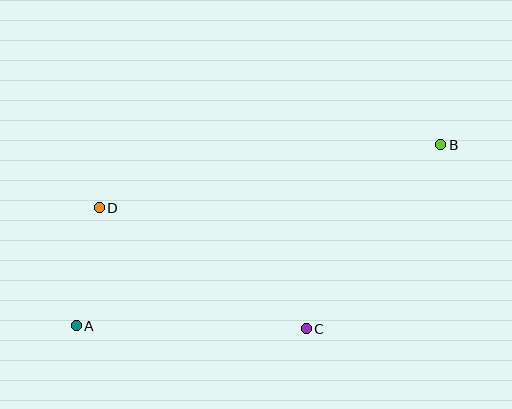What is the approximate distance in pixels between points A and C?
The distance between A and C is approximately 230 pixels.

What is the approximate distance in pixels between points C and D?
The distance between C and D is approximately 240 pixels.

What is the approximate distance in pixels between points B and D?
The distance between B and D is approximately 347 pixels.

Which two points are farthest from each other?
Points A and B are farthest from each other.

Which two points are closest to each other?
Points A and D are closest to each other.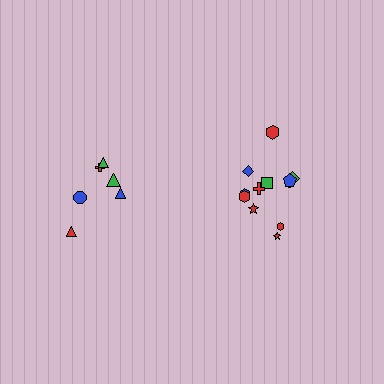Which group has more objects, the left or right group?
The right group.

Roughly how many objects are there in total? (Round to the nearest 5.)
Roughly 20 objects in total.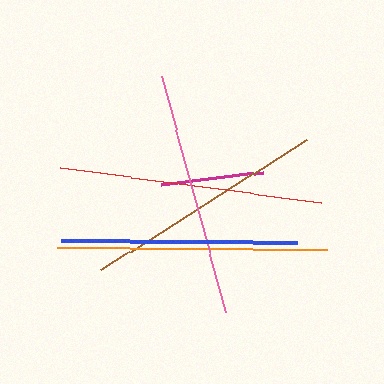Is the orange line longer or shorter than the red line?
The orange line is longer than the red line.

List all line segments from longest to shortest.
From longest to shortest: orange, red, pink, brown, blue, magenta.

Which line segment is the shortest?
The magenta line is the shortest at approximately 102 pixels.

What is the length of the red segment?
The red segment is approximately 263 pixels long.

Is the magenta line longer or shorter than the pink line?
The pink line is longer than the magenta line.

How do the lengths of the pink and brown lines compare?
The pink and brown lines are approximately the same length.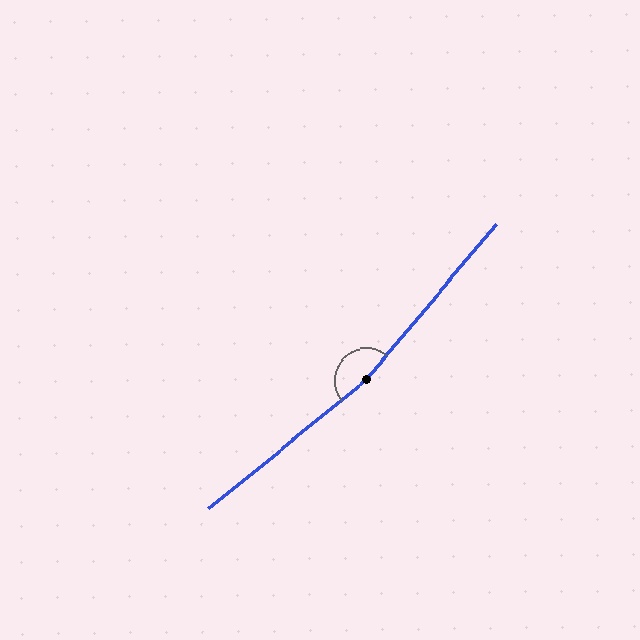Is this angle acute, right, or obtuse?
It is obtuse.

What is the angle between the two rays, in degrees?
Approximately 169 degrees.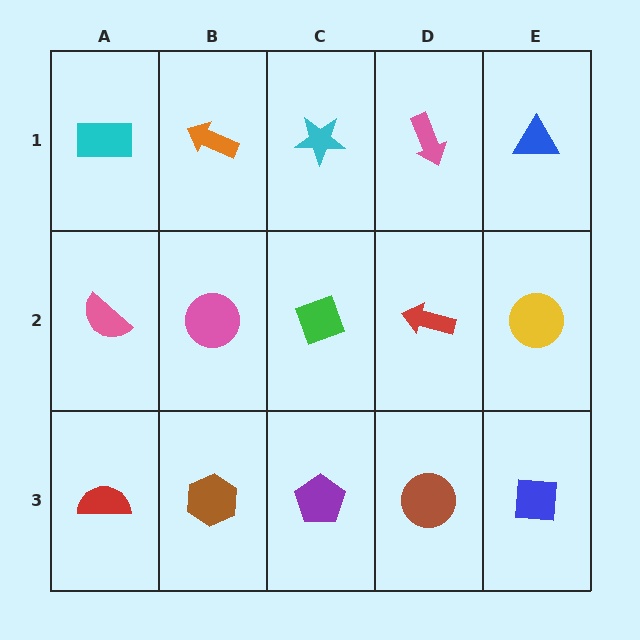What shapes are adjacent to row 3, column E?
A yellow circle (row 2, column E), a brown circle (row 3, column D).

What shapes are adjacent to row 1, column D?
A red arrow (row 2, column D), a cyan star (row 1, column C), a blue triangle (row 1, column E).